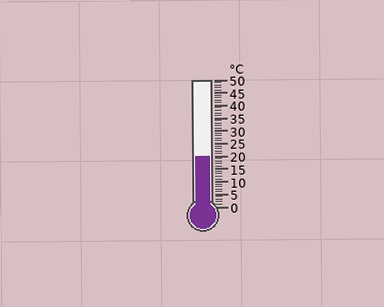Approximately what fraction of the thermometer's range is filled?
The thermometer is filled to approximately 40% of its range.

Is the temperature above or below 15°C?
The temperature is above 15°C.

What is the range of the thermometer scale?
The thermometer scale ranges from 0°C to 50°C.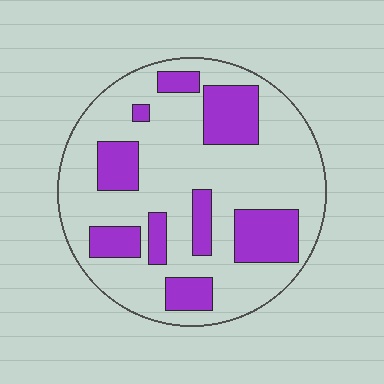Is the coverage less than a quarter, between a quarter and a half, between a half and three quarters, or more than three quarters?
Between a quarter and a half.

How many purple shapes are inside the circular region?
9.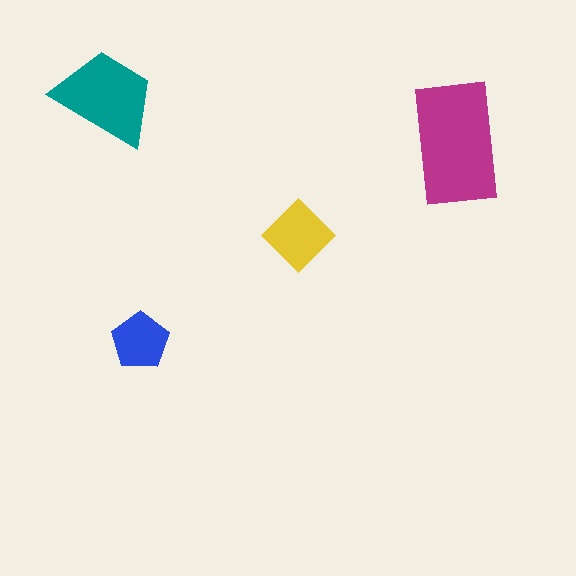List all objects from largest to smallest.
The magenta rectangle, the teal trapezoid, the yellow diamond, the blue pentagon.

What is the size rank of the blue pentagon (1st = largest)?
4th.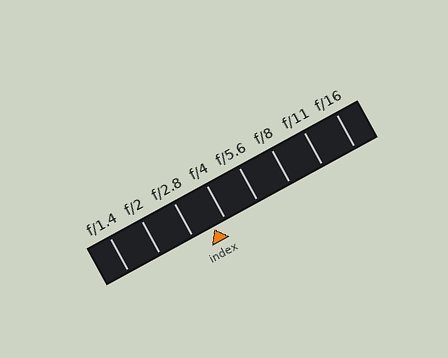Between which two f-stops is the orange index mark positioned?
The index mark is between f/2.8 and f/4.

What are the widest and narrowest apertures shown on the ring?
The widest aperture shown is f/1.4 and the narrowest is f/16.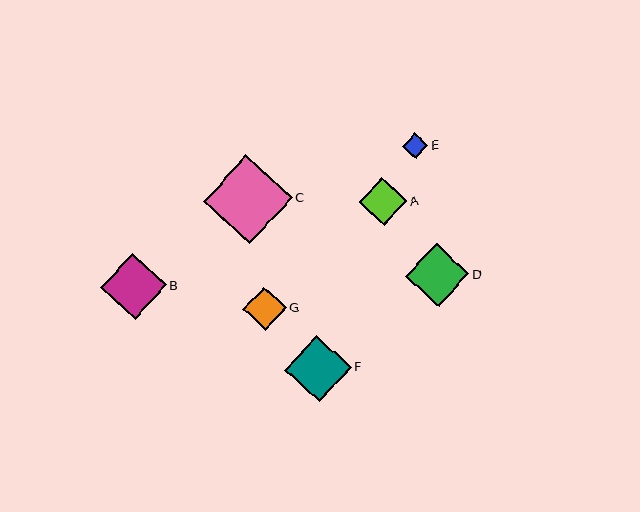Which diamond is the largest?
Diamond C is the largest with a size of approximately 89 pixels.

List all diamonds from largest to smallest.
From largest to smallest: C, F, B, D, A, G, E.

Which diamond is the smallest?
Diamond E is the smallest with a size of approximately 25 pixels.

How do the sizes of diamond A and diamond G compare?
Diamond A and diamond G are approximately the same size.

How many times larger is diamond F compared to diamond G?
Diamond F is approximately 1.5 times the size of diamond G.